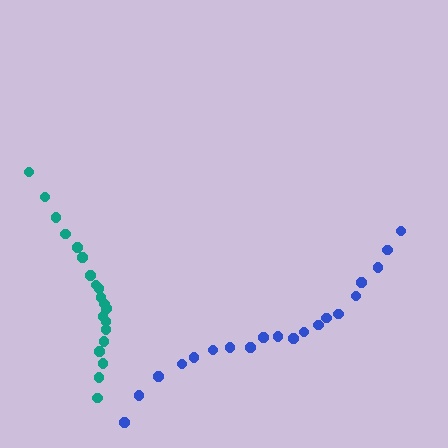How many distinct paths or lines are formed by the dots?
There are 2 distinct paths.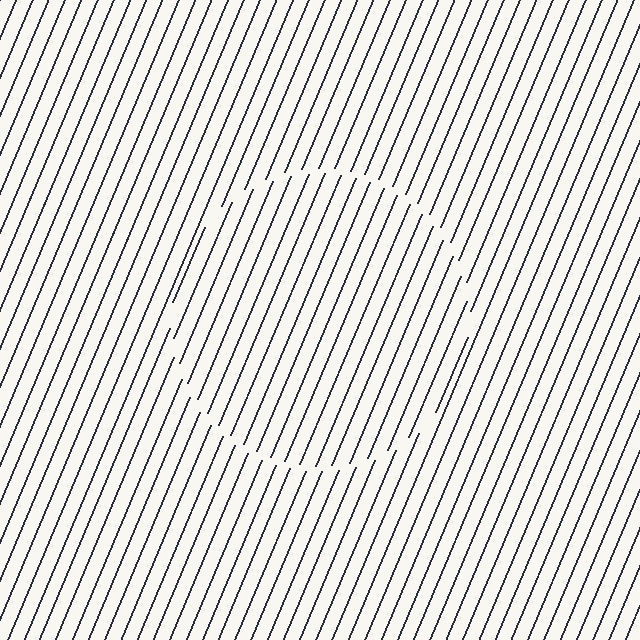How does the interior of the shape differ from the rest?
The interior of the shape contains the same grating, shifted by half a period — the contour is defined by the phase discontinuity where line-ends from the inner and outer gratings abut.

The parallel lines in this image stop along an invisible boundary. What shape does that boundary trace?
An illusory circle. The interior of the shape contains the same grating, shifted by half a period — the contour is defined by the phase discontinuity where line-ends from the inner and outer gratings abut.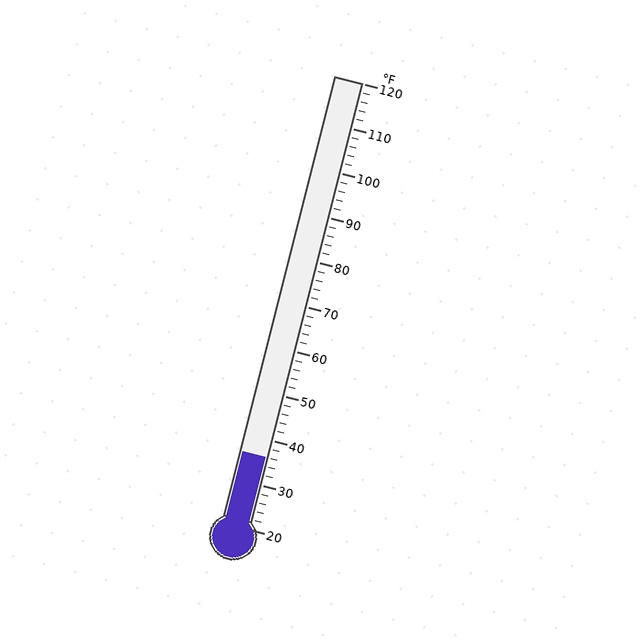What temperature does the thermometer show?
The thermometer shows approximately 36°F.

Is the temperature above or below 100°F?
The temperature is below 100°F.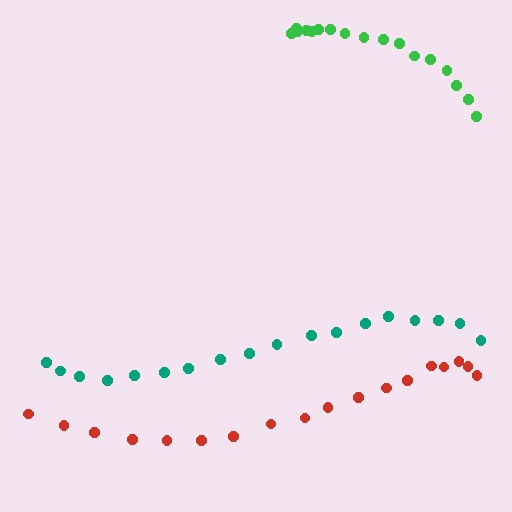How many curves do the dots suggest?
There are 3 distinct paths.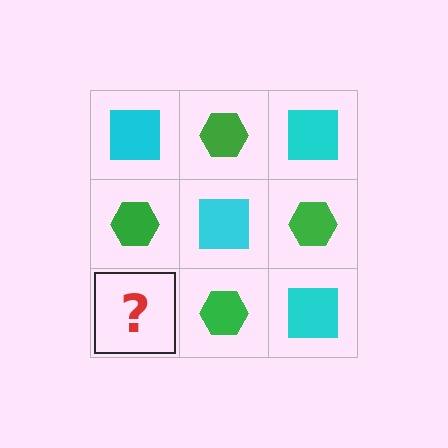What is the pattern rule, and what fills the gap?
The rule is that it alternates cyan square and green hexagon in a checkerboard pattern. The gap should be filled with a cyan square.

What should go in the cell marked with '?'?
The missing cell should contain a cyan square.